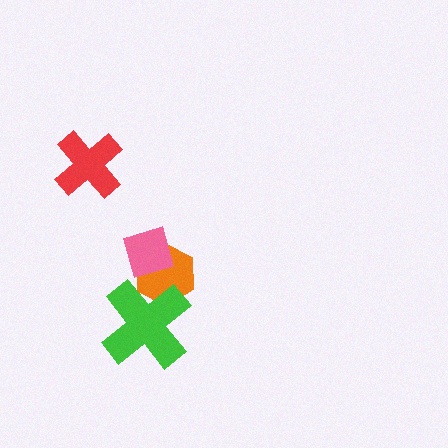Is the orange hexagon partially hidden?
Yes, it is partially covered by another shape.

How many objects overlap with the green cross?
1 object overlaps with the green cross.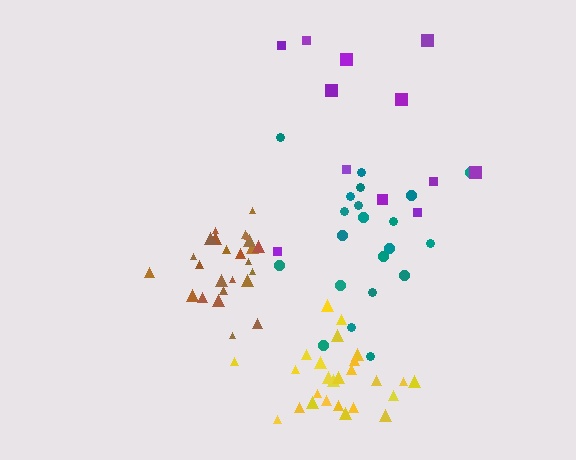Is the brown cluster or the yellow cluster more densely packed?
Brown.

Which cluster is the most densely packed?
Brown.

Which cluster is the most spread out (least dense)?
Purple.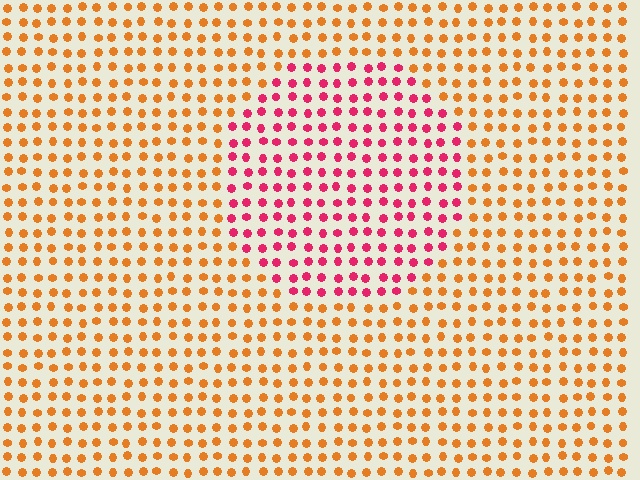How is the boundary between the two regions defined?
The boundary is defined purely by a slight shift in hue (about 50 degrees). Spacing, size, and orientation are identical on both sides.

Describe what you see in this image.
The image is filled with small orange elements in a uniform arrangement. A circle-shaped region is visible where the elements are tinted to a slightly different hue, forming a subtle color boundary.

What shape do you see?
I see a circle.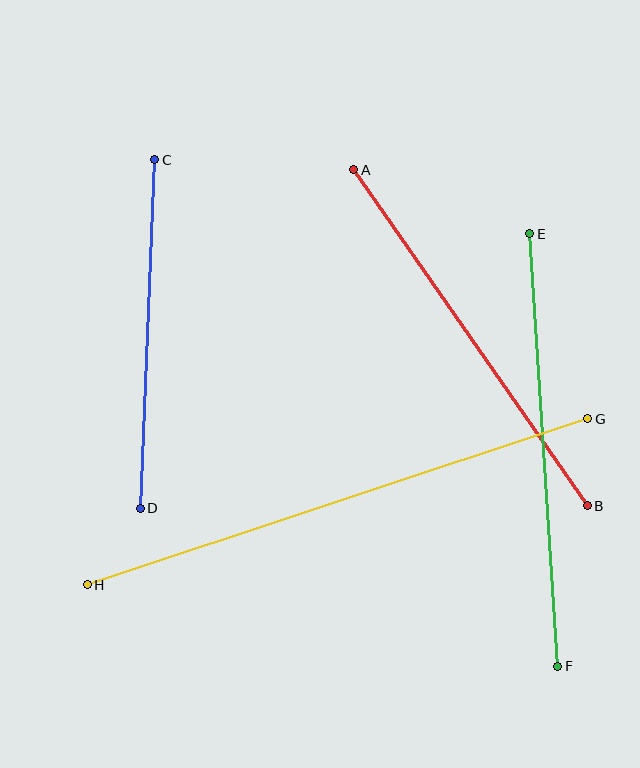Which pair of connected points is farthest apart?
Points G and H are farthest apart.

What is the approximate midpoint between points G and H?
The midpoint is at approximately (338, 502) pixels.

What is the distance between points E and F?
The distance is approximately 433 pixels.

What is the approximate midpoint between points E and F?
The midpoint is at approximately (544, 450) pixels.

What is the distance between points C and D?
The distance is approximately 349 pixels.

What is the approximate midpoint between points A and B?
The midpoint is at approximately (471, 338) pixels.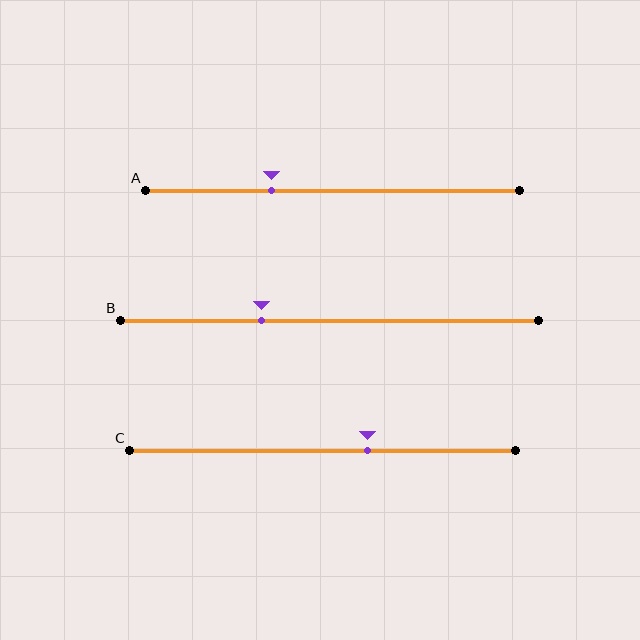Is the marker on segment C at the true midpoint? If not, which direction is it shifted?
No, the marker on segment C is shifted to the right by about 12% of the segment length.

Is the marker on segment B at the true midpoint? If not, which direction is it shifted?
No, the marker on segment B is shifted to the left by about 16% of the segment length.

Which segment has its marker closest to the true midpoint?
Segment C has its marker closest to the true midpoint.